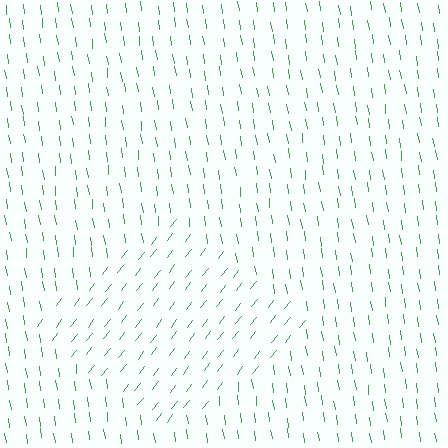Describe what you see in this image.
The image is filled with small green line segments. A diamond region in the image has lines oriented differently from the surrounding lines, creating a visible texture boundary.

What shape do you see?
I see a diamond.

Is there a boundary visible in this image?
Yes, there is a texture boundary formed by a change in line orientation.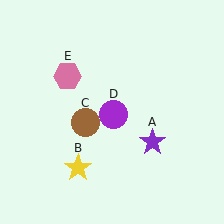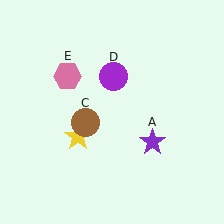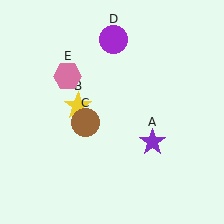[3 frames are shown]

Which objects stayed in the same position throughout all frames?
Purple star (object A) and brown circle (object C) and pink hexagon (object E) remained stationary.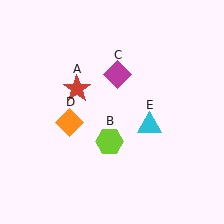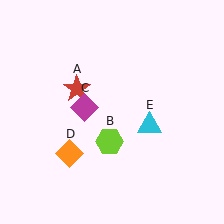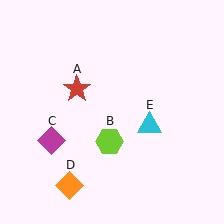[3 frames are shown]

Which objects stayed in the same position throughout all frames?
Red star (object A) and lime hexagon (object B) and cyan triangle (object E) remained stationary.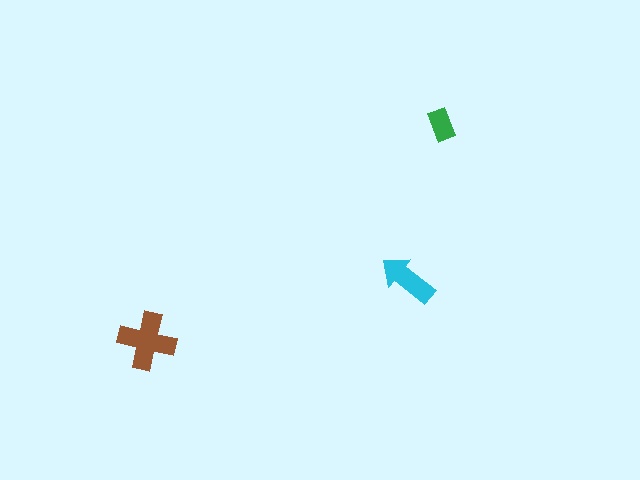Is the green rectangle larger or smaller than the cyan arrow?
Smaller.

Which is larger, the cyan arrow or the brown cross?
The brown cross.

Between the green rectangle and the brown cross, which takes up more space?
The brown cross.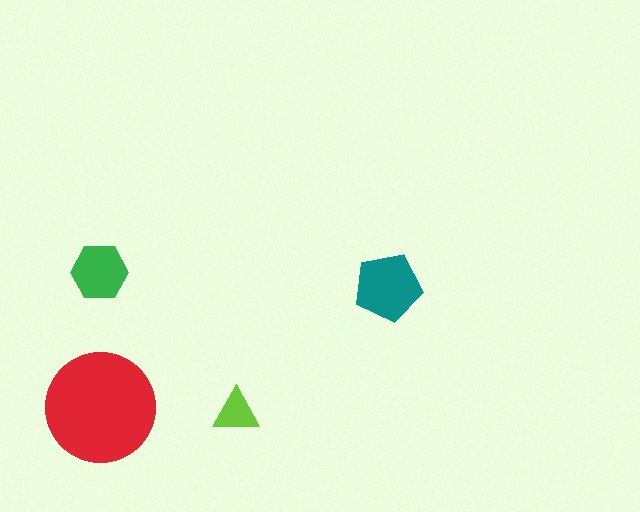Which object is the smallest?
The lime triangle.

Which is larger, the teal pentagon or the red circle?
The red circle.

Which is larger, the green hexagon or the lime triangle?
The green hexagon.